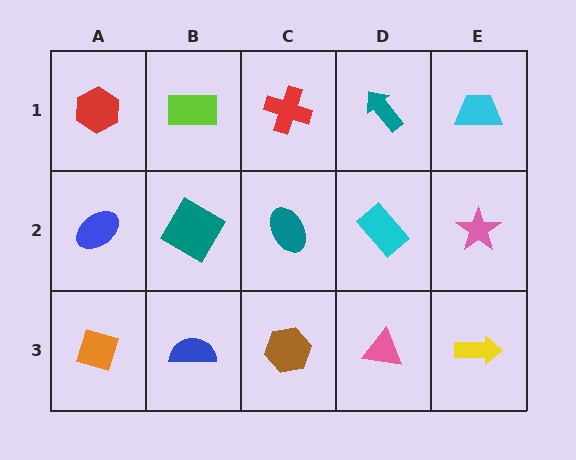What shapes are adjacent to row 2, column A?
A red hexagon (row 1, column A), an orange diamond (row 3, column A), a teal diamond (row 2, column B).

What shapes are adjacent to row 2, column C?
A red cross (row 1, column C), a brown hexagon (row 3, column C), a teal diamond (row 2, column B), a cyan rectangle (row 2, column D).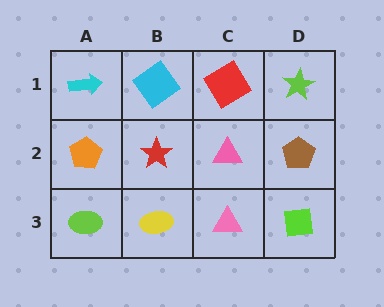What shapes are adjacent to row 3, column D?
A brown pentagon (row 2, column D), a pink triangle (row 3, column C).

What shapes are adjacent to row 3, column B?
A red star (row 2, column B), a lime ellipse (row 3, column A), a pink triangle (row 3, column C).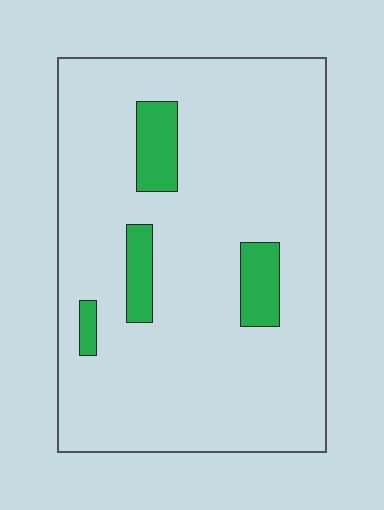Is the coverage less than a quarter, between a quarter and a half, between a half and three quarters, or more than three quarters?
Less than a quarter.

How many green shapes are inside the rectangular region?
4.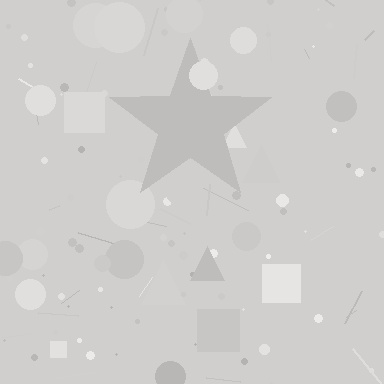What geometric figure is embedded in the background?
A star is embedded in the background.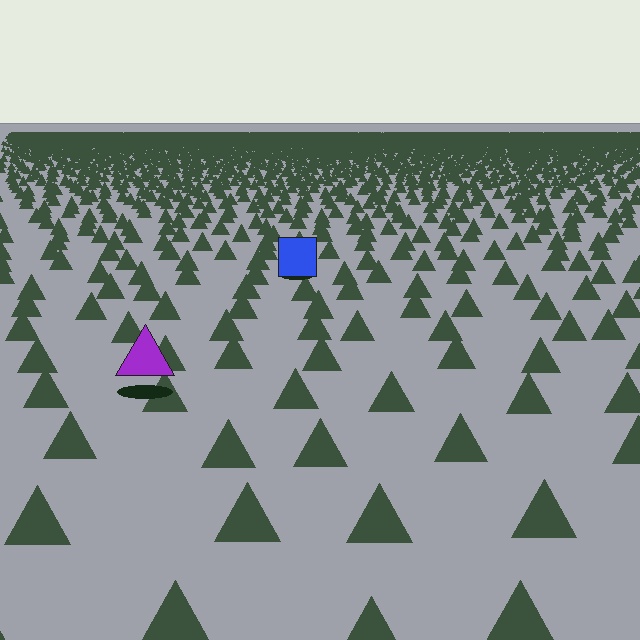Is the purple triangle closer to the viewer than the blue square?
Yes. The purple triangle is closer — you can tell from the texture gradient: the ground texture is coarser near it.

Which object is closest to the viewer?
The purple triangle is closest. The texture marks near it are larger and more spread out.